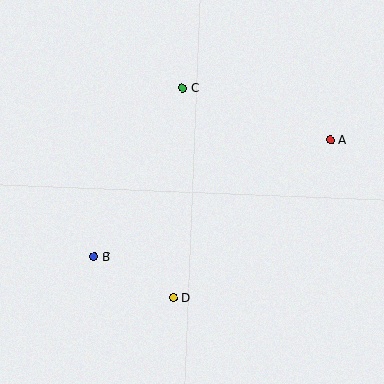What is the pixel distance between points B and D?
The distance between B and D is 89 pixels.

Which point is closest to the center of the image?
Point C at (183, 88) is closest to the center.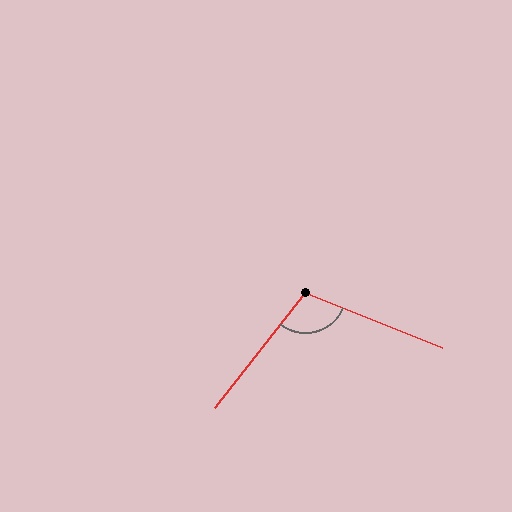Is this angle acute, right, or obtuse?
It is obtuse.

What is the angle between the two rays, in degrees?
Approximately 106 degrees.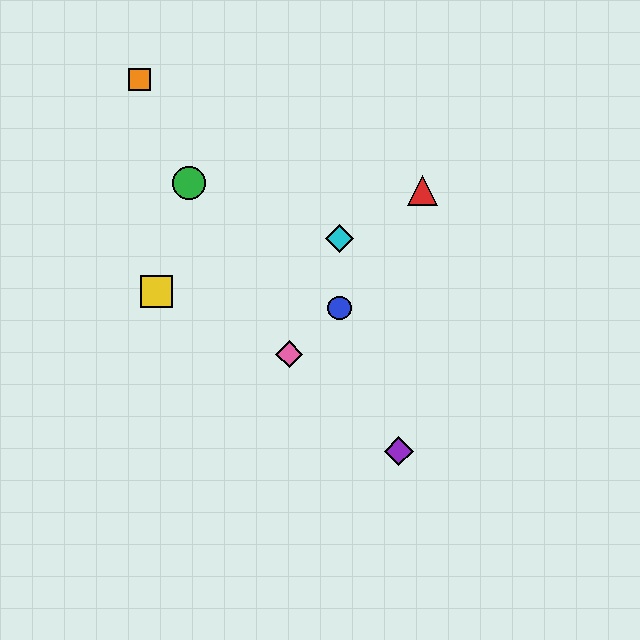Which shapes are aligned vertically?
The blue circle, the cyan diamond are aligned vertically.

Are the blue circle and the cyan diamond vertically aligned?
Yes, both are at x≈340.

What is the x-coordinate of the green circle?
The green circle is at x≈189.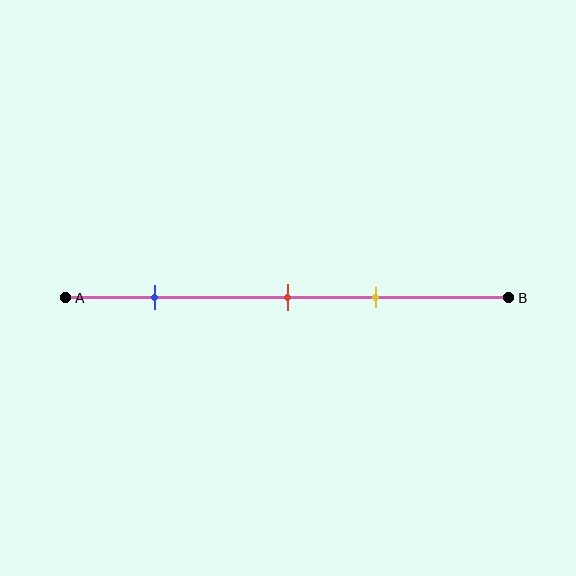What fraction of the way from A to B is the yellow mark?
The yellow mark is approximately 70% (0.7) of the way from A to B.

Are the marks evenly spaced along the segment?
No, the marks are not evenly spaced.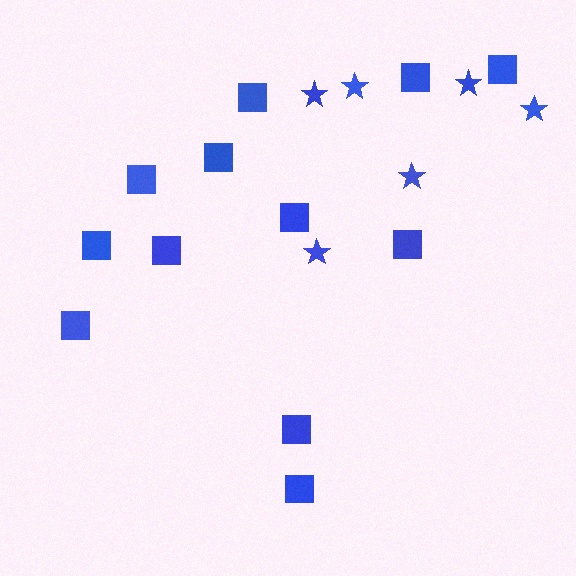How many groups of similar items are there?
There are 2 groups: one group of squares (12) and one group of stars (6).